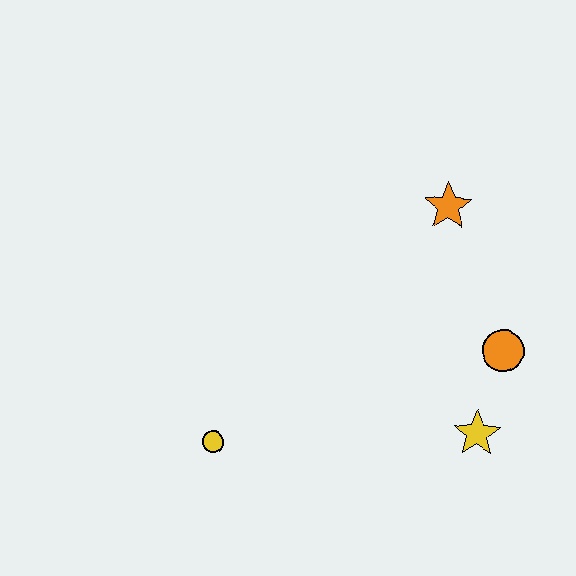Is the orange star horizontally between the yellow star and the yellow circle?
Yes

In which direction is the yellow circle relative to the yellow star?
The yellow circle is to the left of the yellow star.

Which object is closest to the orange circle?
The yellow star is closest to the orange circle.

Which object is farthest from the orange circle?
The yellow circle is farthest from the orange circle.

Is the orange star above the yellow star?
Yes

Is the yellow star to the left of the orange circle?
Yes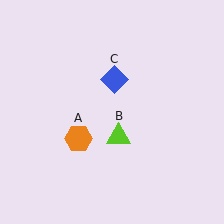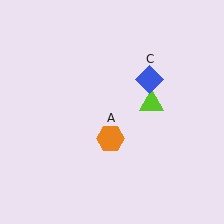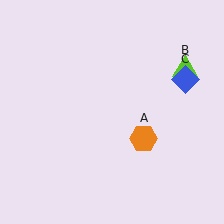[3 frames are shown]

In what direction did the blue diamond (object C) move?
The blue diamond (object C) moved right.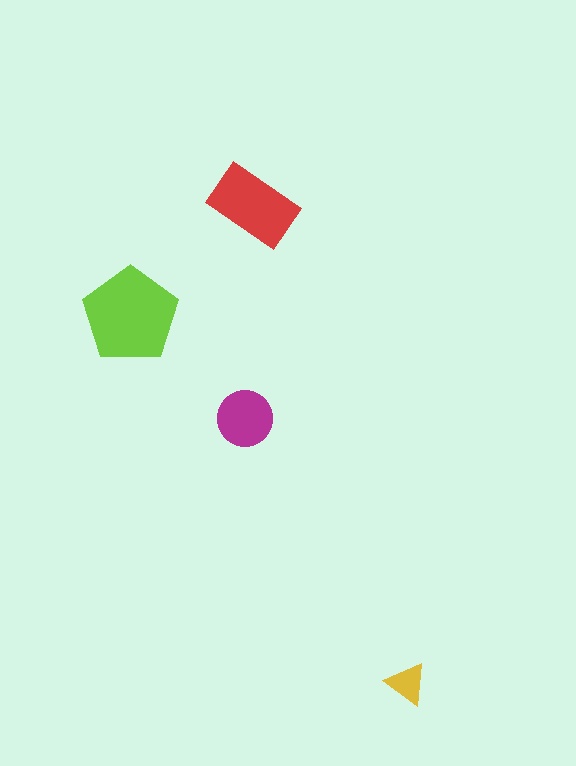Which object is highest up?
The red rectangle is topmost.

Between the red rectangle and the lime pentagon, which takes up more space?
The lime pentagon.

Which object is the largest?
The lime pentagon.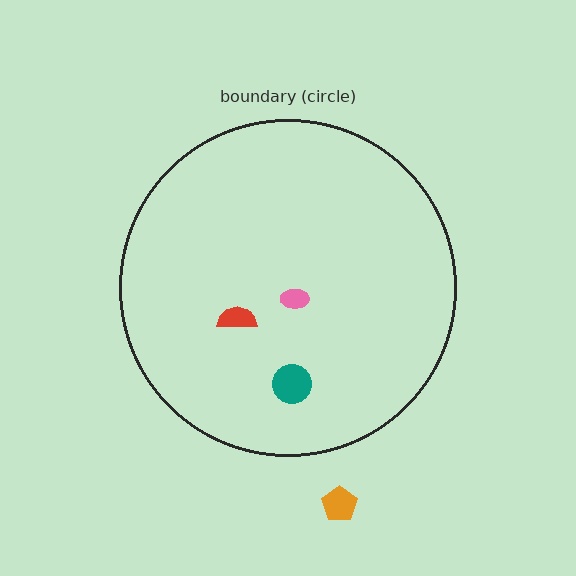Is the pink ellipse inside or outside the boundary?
Inside.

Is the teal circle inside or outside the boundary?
Inside.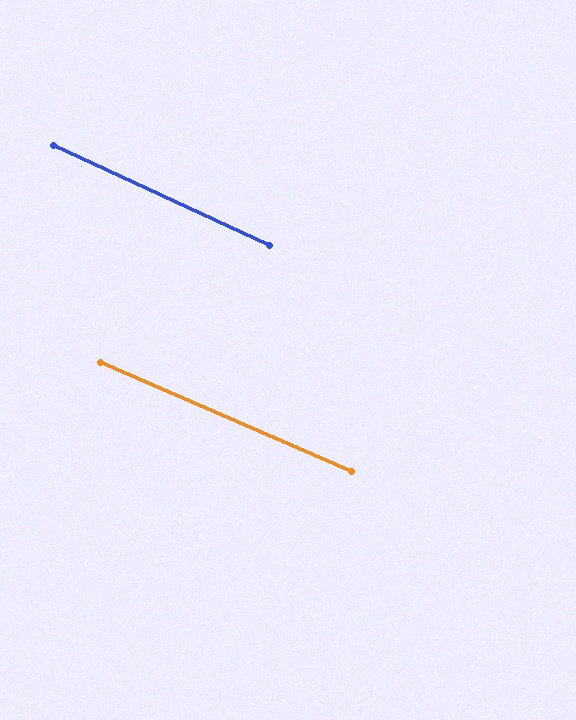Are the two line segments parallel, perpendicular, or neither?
Parallel — their directions differ by only 1.5°.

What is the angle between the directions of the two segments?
Approximately 2 degrees.